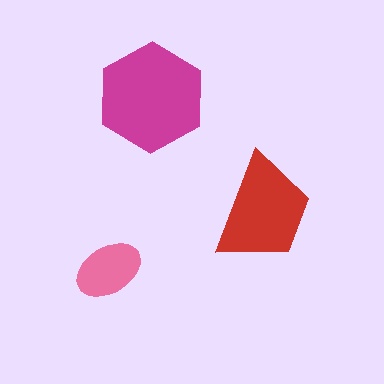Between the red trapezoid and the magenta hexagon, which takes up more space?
The magenta hexagon.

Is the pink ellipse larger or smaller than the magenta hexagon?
Smaller.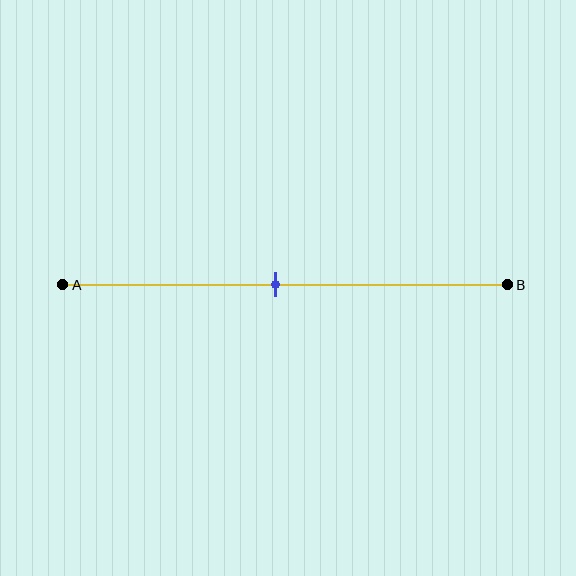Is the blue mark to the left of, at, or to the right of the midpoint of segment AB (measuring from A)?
The blue mark is approximately at the midpoint of segment AB.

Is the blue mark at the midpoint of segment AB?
Yes, the mark is approximately at the midpoint.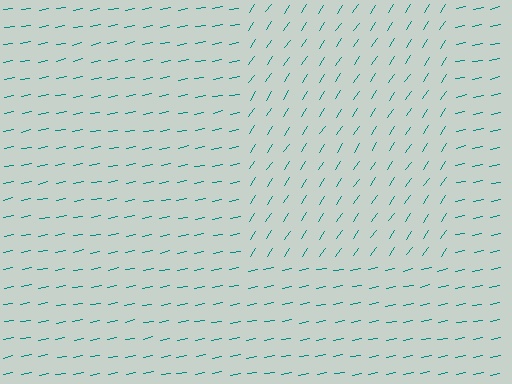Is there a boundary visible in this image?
Yes, there is a texture boundary formed by a change in line orientation.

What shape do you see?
I see a rectangle.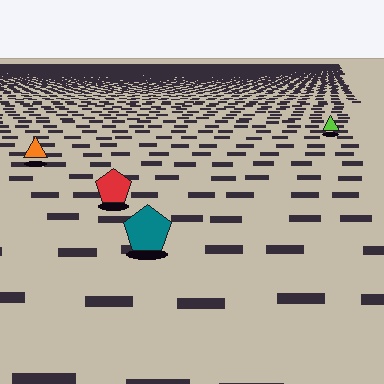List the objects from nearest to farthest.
From nearest to farthest: the teal pentagon, the red pentagon, the orange triangle, the lime triangle.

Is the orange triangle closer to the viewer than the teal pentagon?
No. The teal pentagon is closer — you can tell from the texture gradient: the ground texture is coarser near it.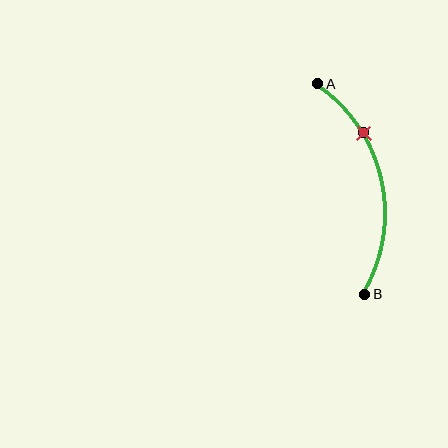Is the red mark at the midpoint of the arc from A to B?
No. The red mark lies on the arc but is closer to endpoint A. The arc midpoint would be at the point on the curve equidistant along the arc from both A and B.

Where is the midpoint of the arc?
The arc midpoint is the point on the curve farthest from the straight line joining A and B. It sits to the right of that line.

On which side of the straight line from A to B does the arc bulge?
The arc bulges to the right of the straight line connecting A and B.